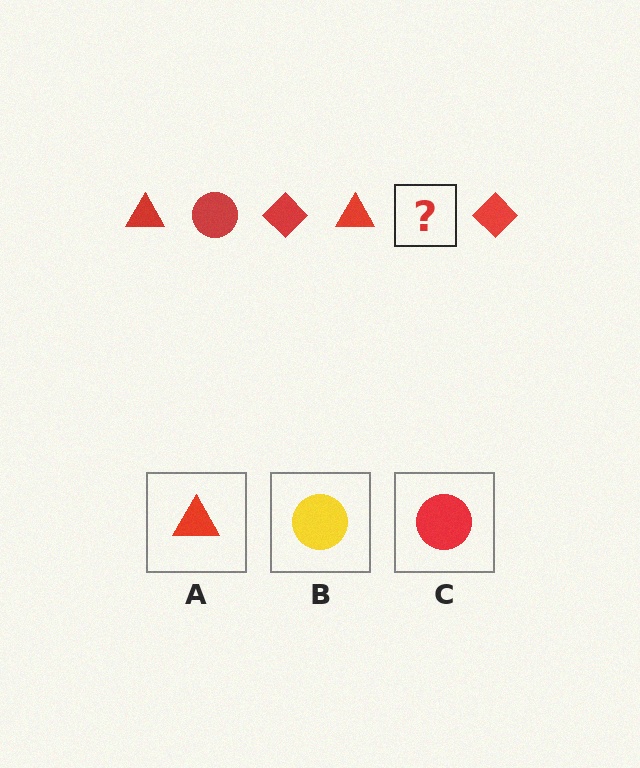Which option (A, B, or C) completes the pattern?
C.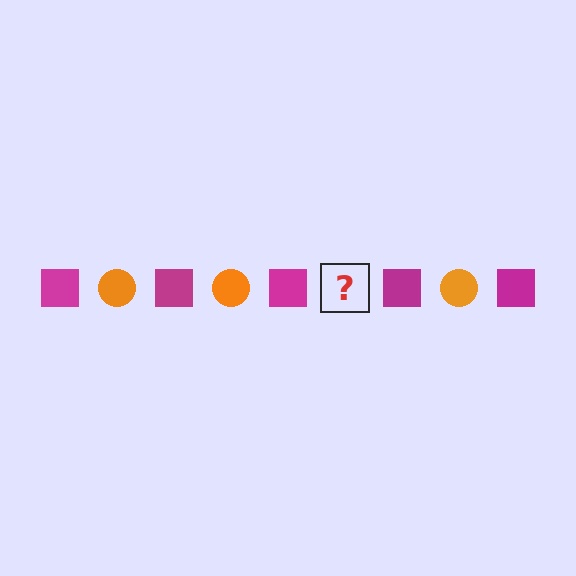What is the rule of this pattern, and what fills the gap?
The rule is that the pattern alternates between magenta square and orange circle. The gap should be filled with an orange circle.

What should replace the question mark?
The question mark should be replaced with an orange circle.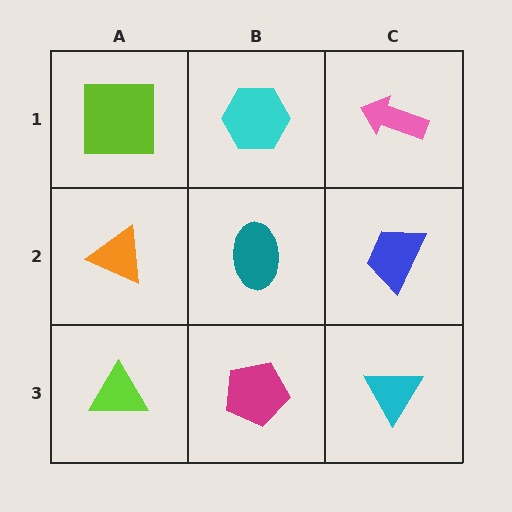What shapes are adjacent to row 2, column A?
A lime square (row 1, column A), a lime triangle (row 3, column A), a teal ellipse (row 2, column B).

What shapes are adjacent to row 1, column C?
A blue trapezoid (row 2, column C), a cyan hexagon (row 1, column B).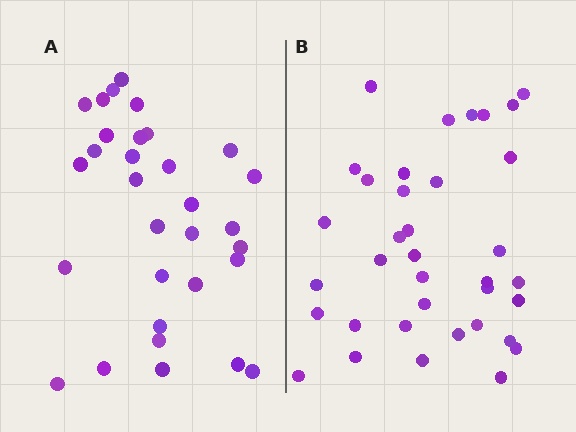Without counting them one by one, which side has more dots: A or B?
Region B (the right region) has more dots.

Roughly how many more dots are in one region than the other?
Region B has about 5 more dots than region A.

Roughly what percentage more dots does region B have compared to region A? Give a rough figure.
About 15% more.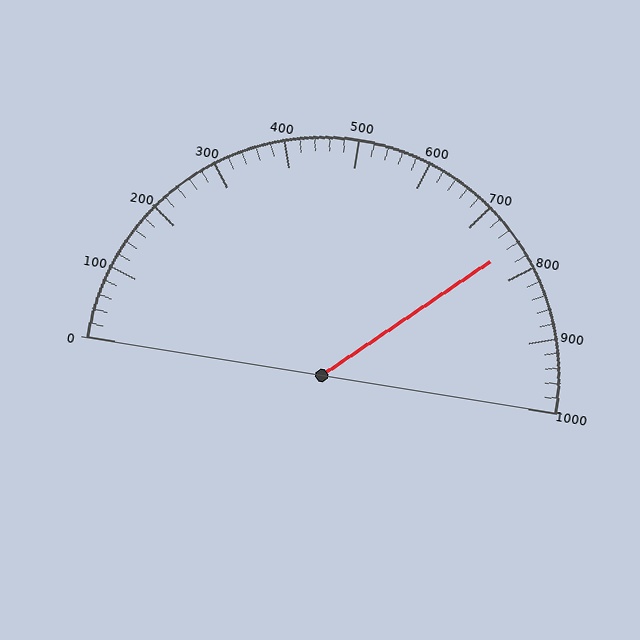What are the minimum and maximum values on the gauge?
The gauge ranges from 0 to 1000.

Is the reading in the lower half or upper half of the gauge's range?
The reading is in the upper half of the range (0 to 1000).